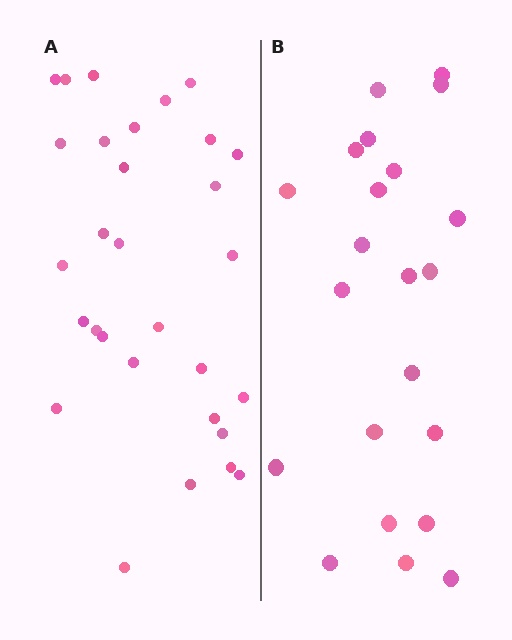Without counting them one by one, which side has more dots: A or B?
Region A (the left region) has more dots.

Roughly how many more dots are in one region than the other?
Region A has roughly 8 or so more dots than region B.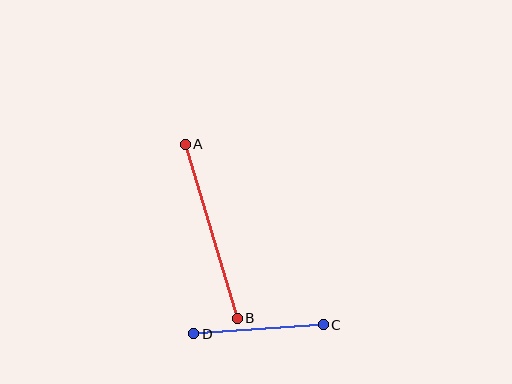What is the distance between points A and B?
The distance is approximately 182 pixels.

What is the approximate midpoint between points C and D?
The midpoint is at approximately (259, 329) pixels.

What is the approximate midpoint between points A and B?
The midpoint is at approximately (211, 231) pixels.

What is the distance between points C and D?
The distance is approximately 130 pixels.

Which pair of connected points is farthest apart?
Points A and B are farthest apart.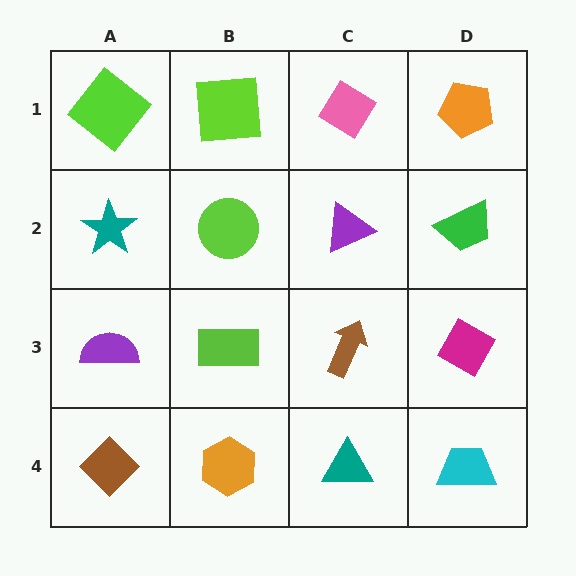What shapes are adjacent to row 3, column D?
A green trapezoid (row 2, column D), a cyan trapezoid (row 4, column D), a brown arrow (row 3, column C).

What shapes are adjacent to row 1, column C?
A purple triangle (row 2, column C), a lime square (row 1, column B), an orange pentagon (row 1, column D).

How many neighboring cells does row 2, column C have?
4.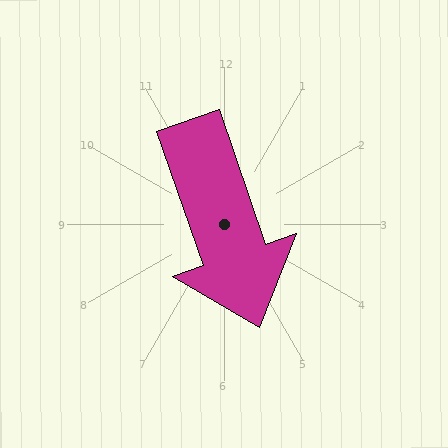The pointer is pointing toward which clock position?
Roughly 5 o'clock.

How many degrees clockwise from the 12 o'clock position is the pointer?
Approximately 161 degrees.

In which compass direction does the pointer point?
South.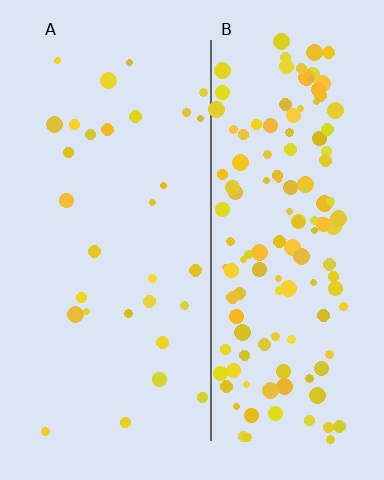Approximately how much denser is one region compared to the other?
Approximately 4.7× — region B over region A.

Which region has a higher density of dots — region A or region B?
B (the right).